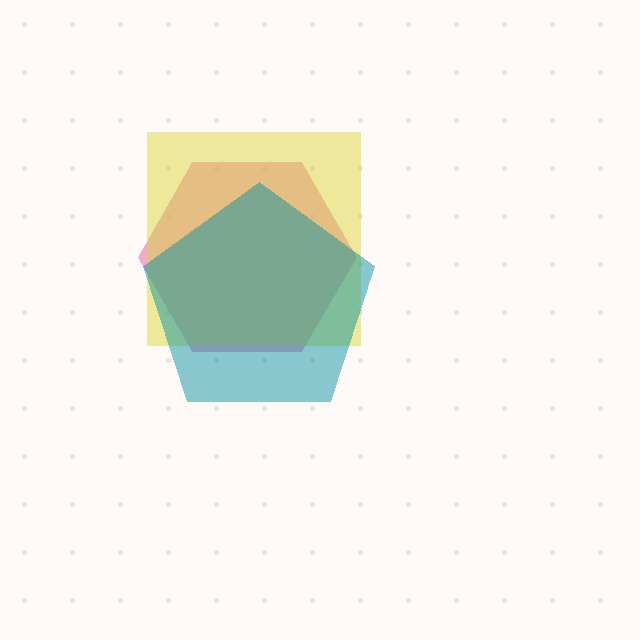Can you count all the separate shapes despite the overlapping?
Yes, there are 3 separate shapes.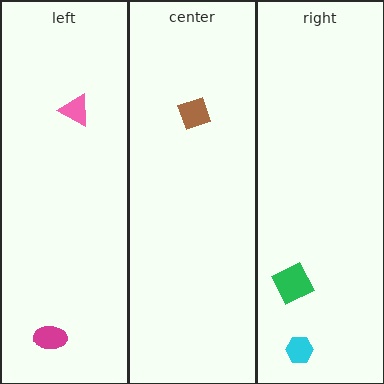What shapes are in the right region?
The green square, the cyan hexagon.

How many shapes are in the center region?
1.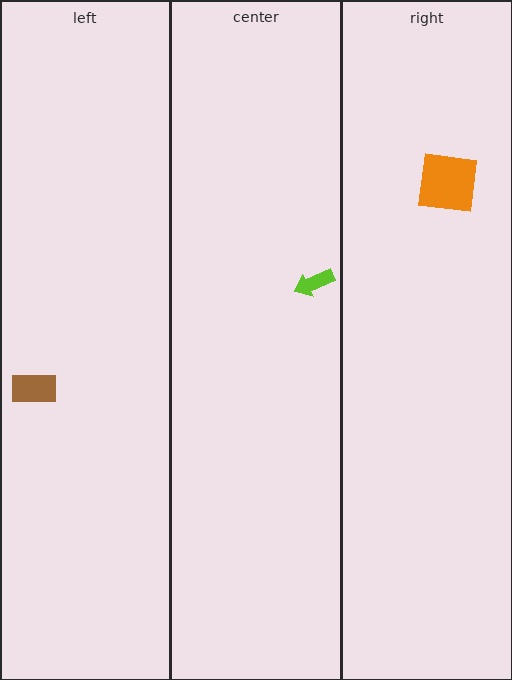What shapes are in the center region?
The lime arrow.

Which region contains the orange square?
The right region.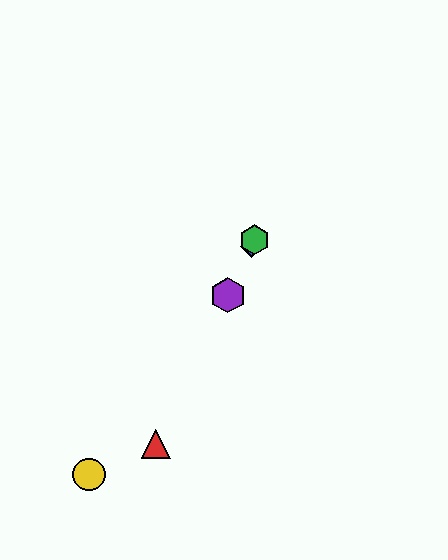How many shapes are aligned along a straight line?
4 shapes (the red triangle, the blue diamond, the green hexagon, the purple hexagon) are aligned along a straight line.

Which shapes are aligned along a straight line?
The red triangle, the blue diamond, the green hexagon, the purple hexagon are aligned along a straight line.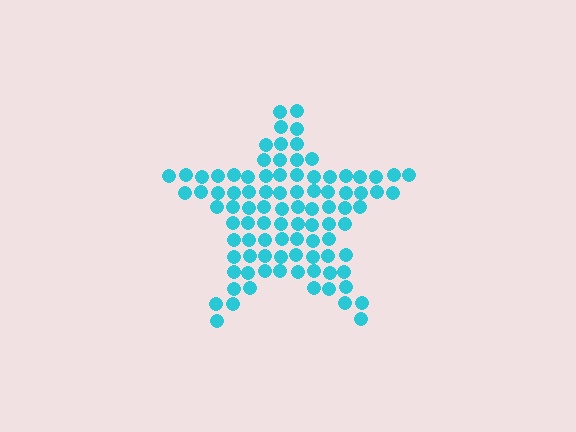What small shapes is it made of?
It is made of small circles.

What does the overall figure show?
The overall figure shows a star.